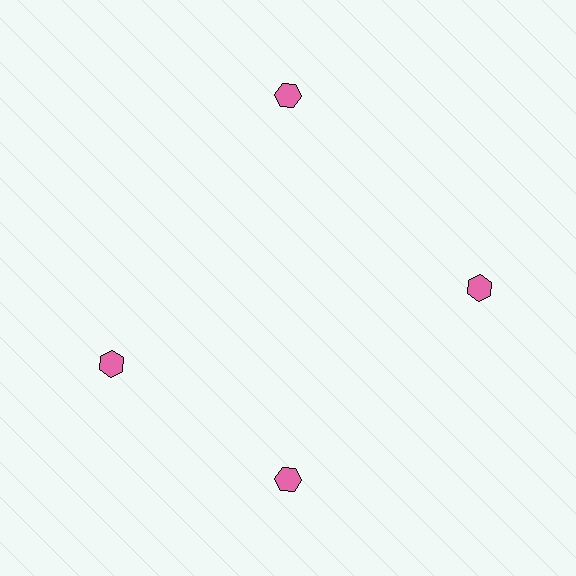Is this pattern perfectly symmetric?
No. The 4 pink hexagons are arranged in a ring, but one element near the 9 o'clock position is rotated out of alignment along the ring, breaking the 4-fold rotational symmetry.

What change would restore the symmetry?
The symmetry would be restored by rotating it back into even spacing with its neighbors so that all 4 hexagons sit at equal angles and equal distance from the center.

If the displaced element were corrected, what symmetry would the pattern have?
It would have 4-fold rotational symmetry — the pattern would map onto itself every 90 degrees.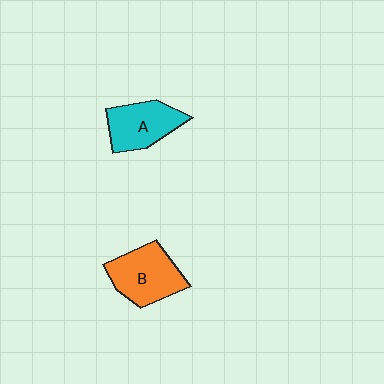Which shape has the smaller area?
Shape A (cyan).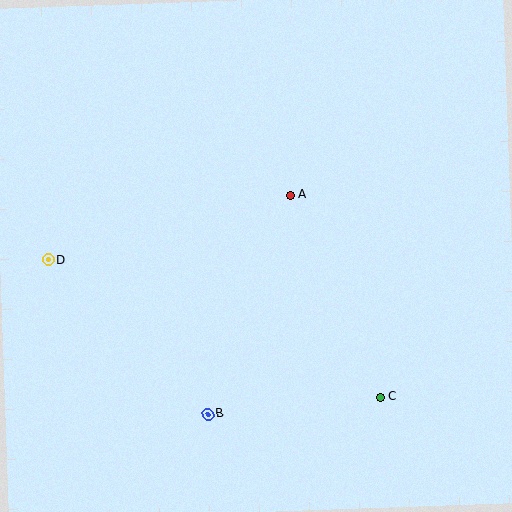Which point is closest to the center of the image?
Point A at (290, 195) is closest to the center.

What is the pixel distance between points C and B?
The distance between C and B is 173 pixels.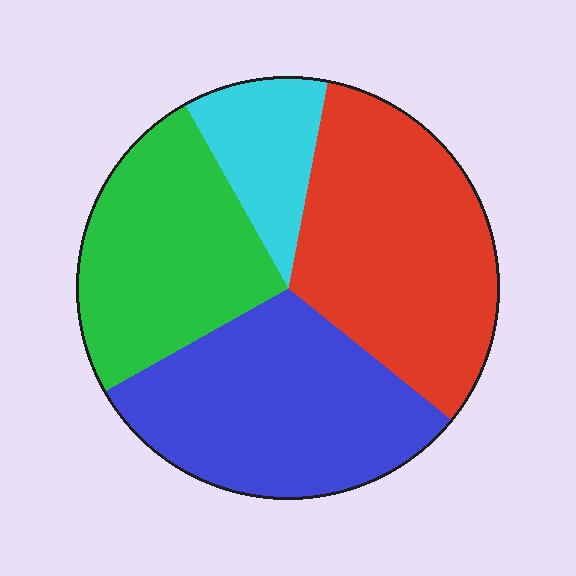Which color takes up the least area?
Cyan, at roughly 10%.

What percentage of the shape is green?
Green takes up about one quarter (1/4) of the shape.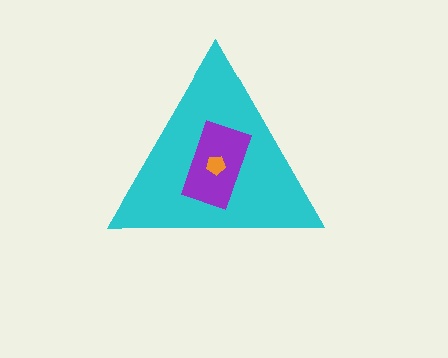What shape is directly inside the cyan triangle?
The purple rectangle.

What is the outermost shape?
The cyan triangle.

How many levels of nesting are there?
3.